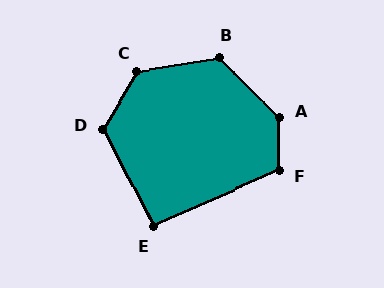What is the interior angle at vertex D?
Approximately 121 degrees (obtuse).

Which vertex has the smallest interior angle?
E, at approximately 94 degrees.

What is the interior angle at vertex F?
Approximately 114 degrees (obtuse).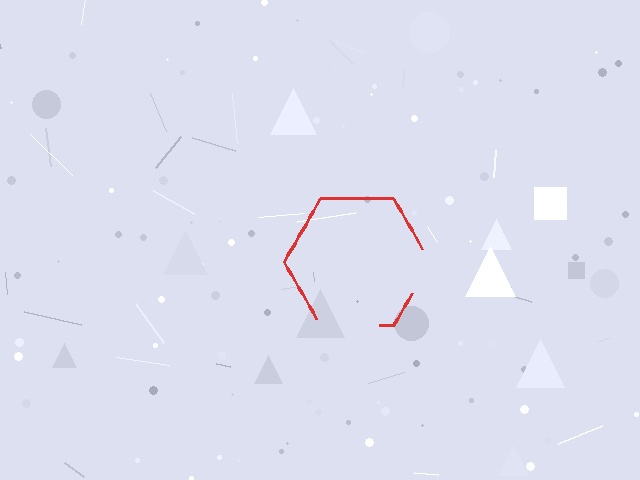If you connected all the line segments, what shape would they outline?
They would outline a hexagon.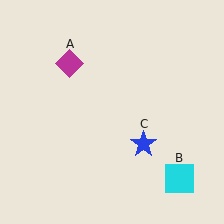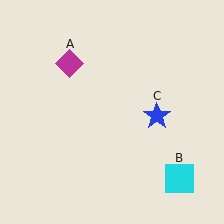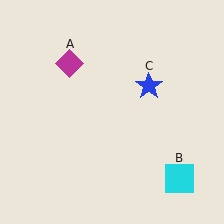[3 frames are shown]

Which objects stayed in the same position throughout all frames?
Magenta diamond (object A) and cyan square (object B) remained stationary.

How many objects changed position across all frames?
1 object changed position: blue star (object C).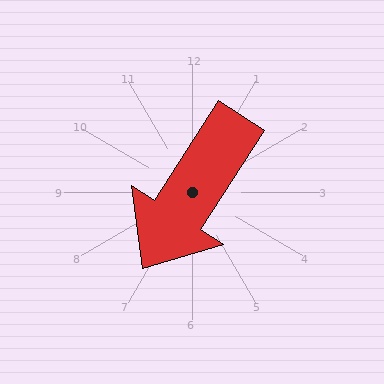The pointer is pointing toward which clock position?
Roughly 7 o'clock.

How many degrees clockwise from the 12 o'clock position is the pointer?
Approximately 213 degrees.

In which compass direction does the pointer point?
Southwest.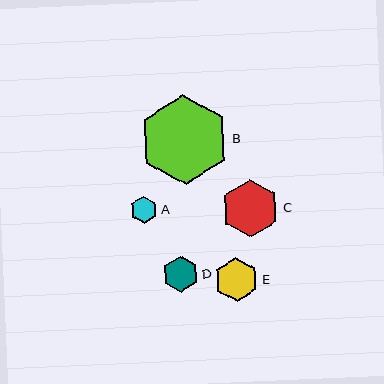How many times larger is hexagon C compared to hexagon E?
Hexagon C is approximately 1.3 times the size of hexagon E.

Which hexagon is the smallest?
Hexagon A is the smallest with a size of approximately 27 pixels.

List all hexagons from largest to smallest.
From largest to smallest: B, C, E, D, A.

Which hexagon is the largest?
Hexagon B is the largest with a size of approximately 90 pixels.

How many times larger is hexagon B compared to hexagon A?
Hexagon B is approximately 3.3 times the size of hexagon A.